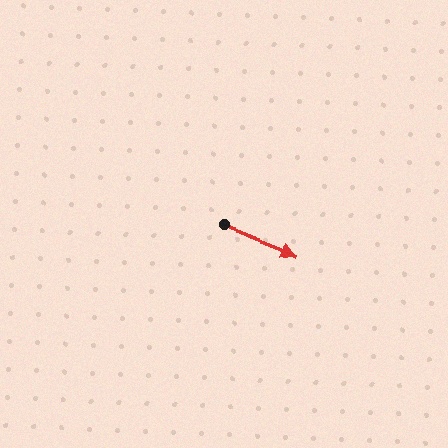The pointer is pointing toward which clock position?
Roughly 4 o'clock.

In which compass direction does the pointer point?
East.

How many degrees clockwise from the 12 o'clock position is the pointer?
Approximately 112 degrees.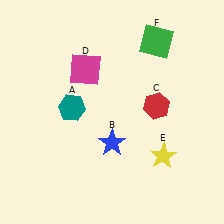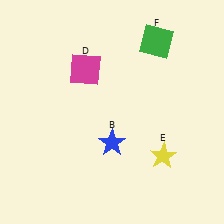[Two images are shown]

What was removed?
The red hexagon (C), the teal hexagon (A) were removed in Image 2.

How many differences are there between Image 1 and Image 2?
There are 2 differences between the two images.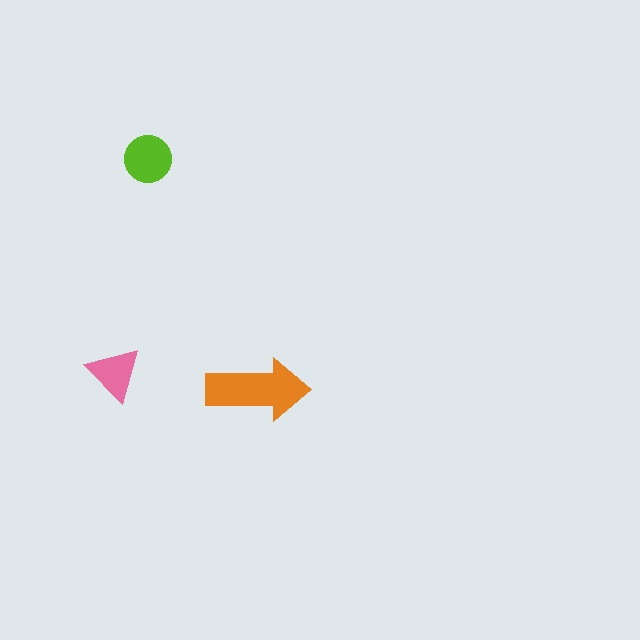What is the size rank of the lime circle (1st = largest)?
2nd.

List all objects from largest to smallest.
The orange arrow, the lime circle, the pink triangle.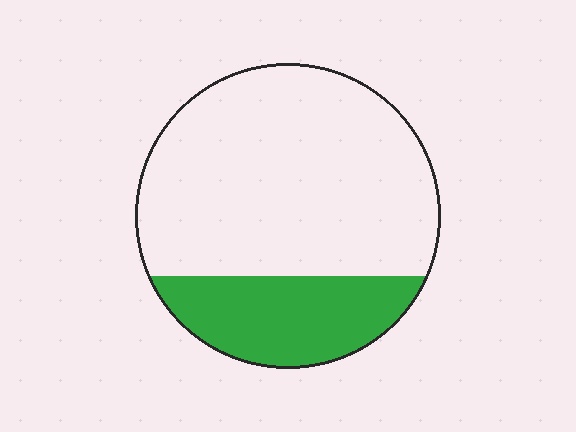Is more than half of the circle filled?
No.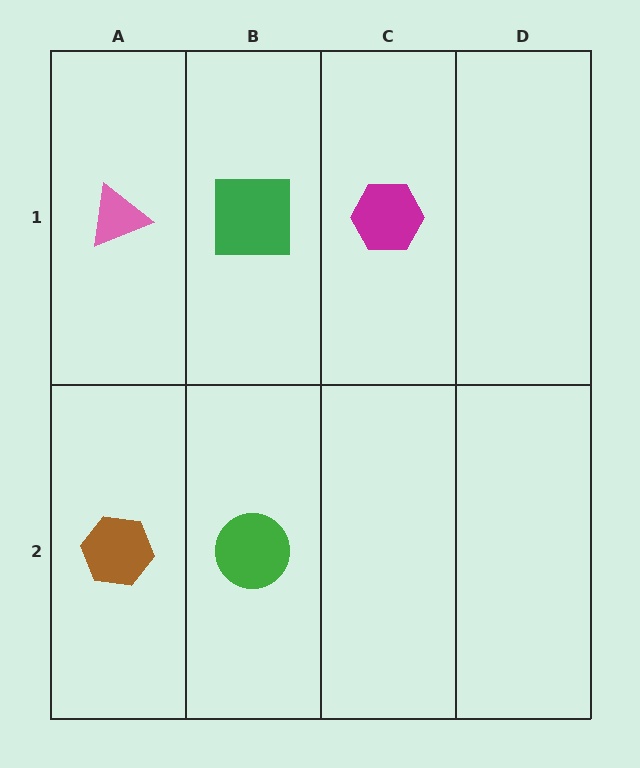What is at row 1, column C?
A magenta hexagon.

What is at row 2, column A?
A brown hexagon.